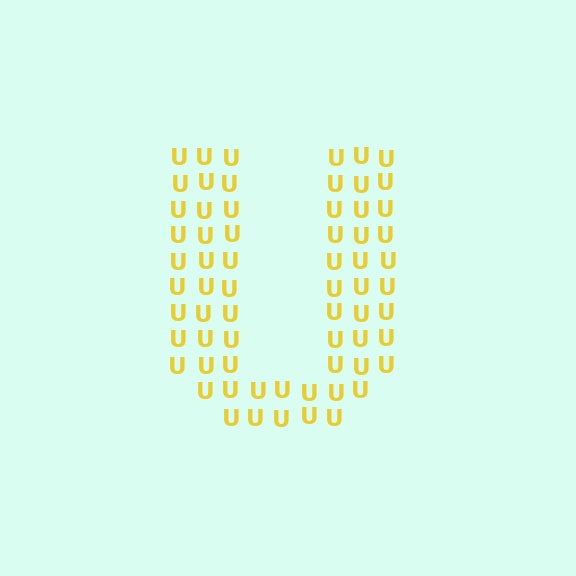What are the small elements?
The small elements are letter U's.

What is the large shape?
The large shape is the letter U.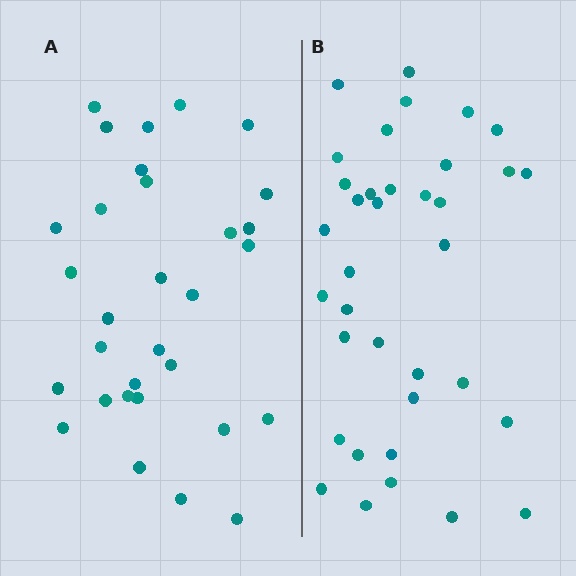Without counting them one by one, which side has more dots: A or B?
Region B (the right region) has more dots.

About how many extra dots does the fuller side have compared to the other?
Region B has about 5 more dots than region A.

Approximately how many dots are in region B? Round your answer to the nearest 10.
About 40 dots. (The exact count is 36, which rounds to 40.)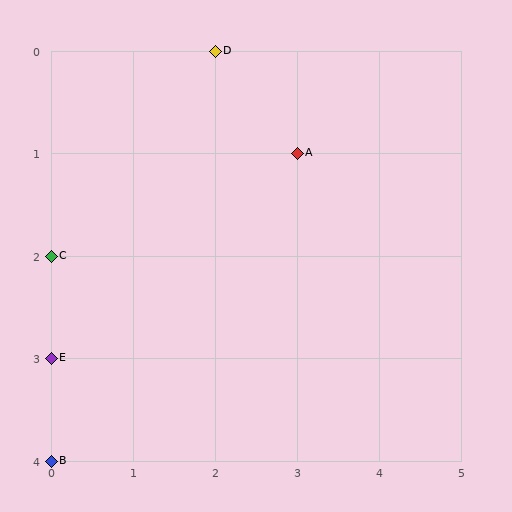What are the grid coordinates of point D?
Point D is at grid coordinates (2, 0).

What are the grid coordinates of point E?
Point E is at grid coordinates (0, 3).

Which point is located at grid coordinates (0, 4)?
Point B is at (0, 4).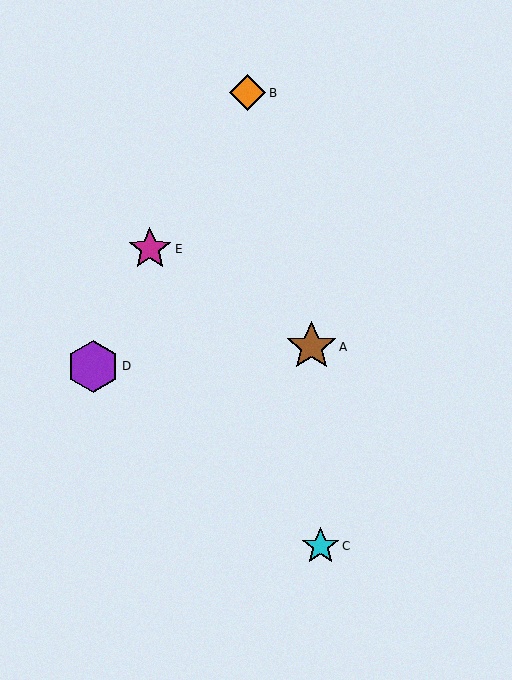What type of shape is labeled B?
Shape B is an orange diamond.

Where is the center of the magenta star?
The center of the magenta star is at (150, 249).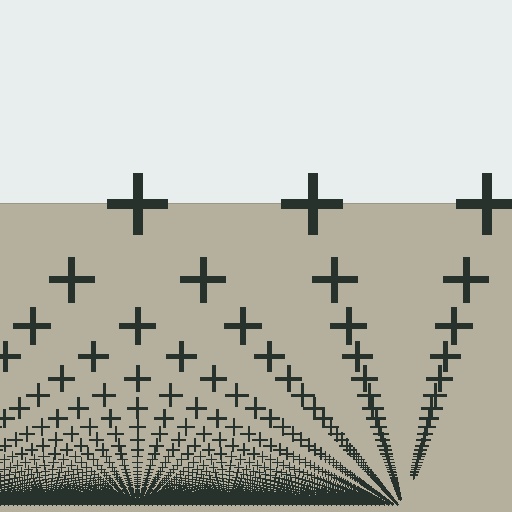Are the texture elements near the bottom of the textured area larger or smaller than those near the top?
Smaller. The gradient is inverted — elements near the bottom are smaller and denser.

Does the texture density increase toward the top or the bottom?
Density increases toward the bottom.